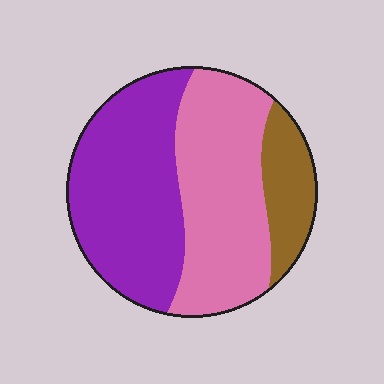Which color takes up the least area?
Brown, at roughly 15%.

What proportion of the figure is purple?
Purple covers around 45% of the figure.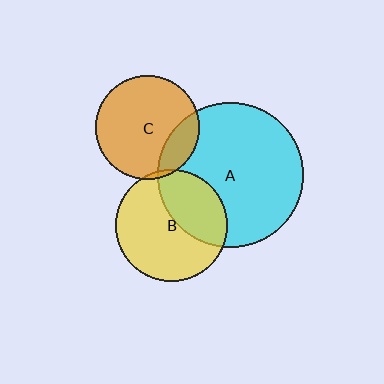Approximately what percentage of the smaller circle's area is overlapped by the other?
Approximately 20%.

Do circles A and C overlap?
Yes.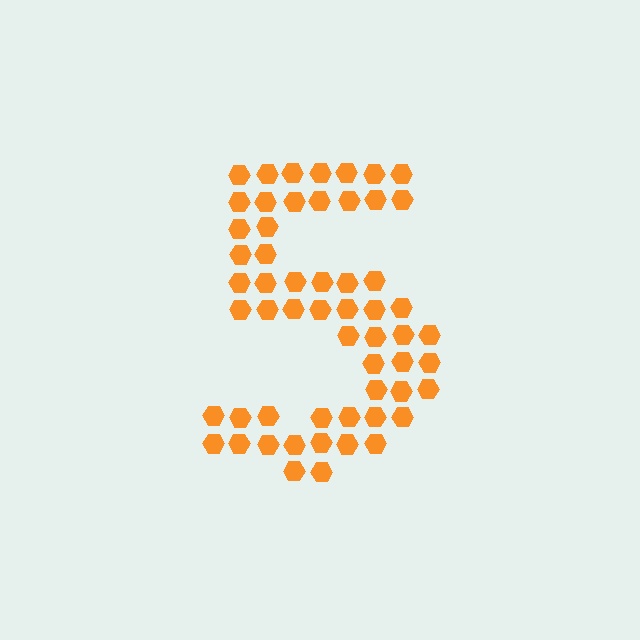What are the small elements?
The small elements are hexagons.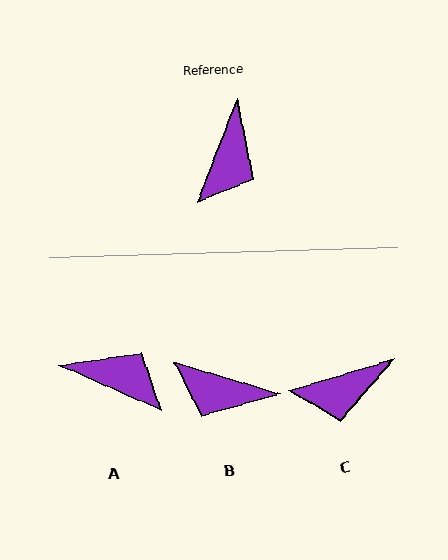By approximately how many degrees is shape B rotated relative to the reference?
Approximately 86 degrees clockwise.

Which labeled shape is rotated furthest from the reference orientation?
A, about 87 degrees away.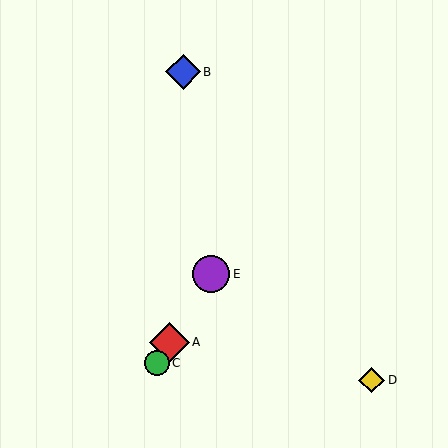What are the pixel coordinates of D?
Object D is at (372, 380).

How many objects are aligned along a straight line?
3 objects (A, C, E) are aligned along a straight line.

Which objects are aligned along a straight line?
Objects A, C, E are aligned along a straight line.